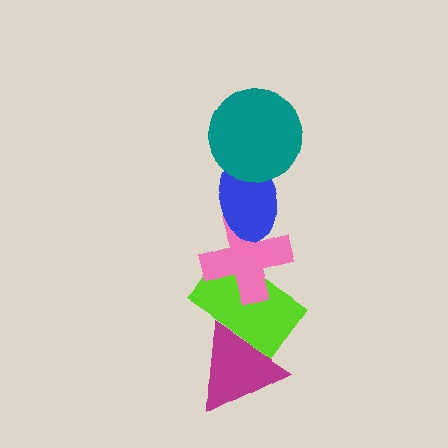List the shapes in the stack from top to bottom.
From top to bottom: the teal circle, the blue ellipse, the pink cross, the lime rectangle, the magenta triangle.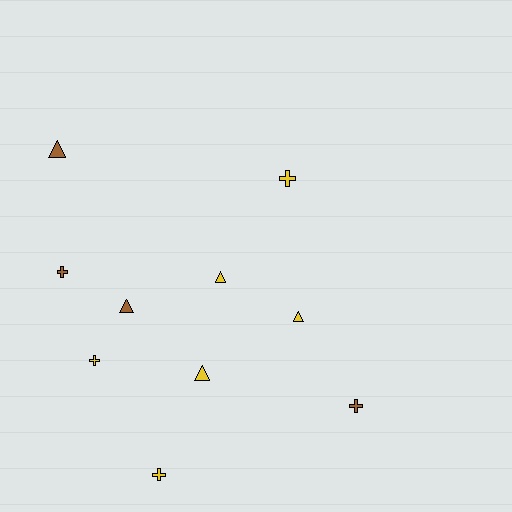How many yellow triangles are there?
There are 3 yellow triangles.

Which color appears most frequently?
Yellow, with 6 objects.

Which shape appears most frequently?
Triangle, with 5 objects.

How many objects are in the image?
There are 10 objects.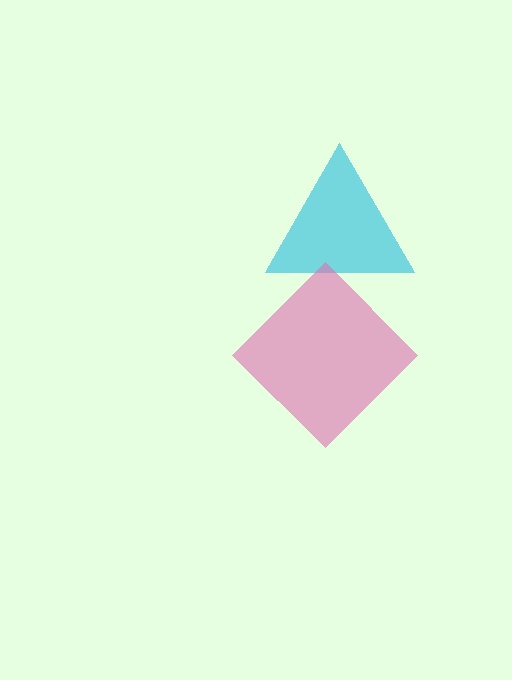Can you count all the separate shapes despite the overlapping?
Yes, there are 2 separate shapes.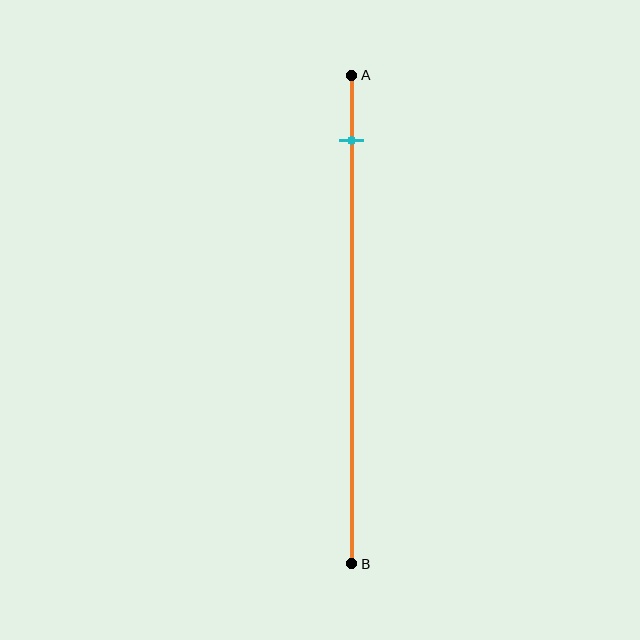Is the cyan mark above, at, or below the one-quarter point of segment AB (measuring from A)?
The cyan mark is above the one-quarter point of segment AB.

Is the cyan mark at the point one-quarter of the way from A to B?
No, the mark is at about 15% from A, not at the 25% one-quarter point.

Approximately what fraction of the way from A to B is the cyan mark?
The cyan mark is approximately 15% of the way from A to B.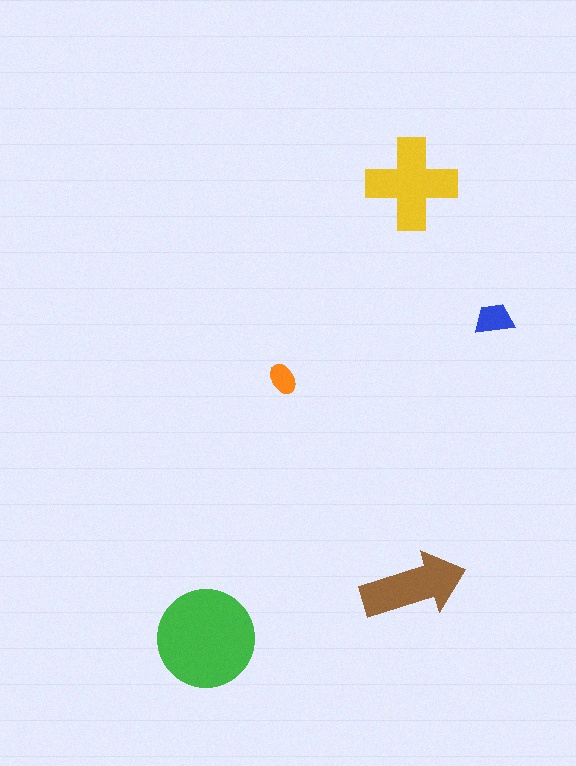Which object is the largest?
The green circle.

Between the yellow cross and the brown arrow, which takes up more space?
The yellow cross.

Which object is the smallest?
The orange ellipse.